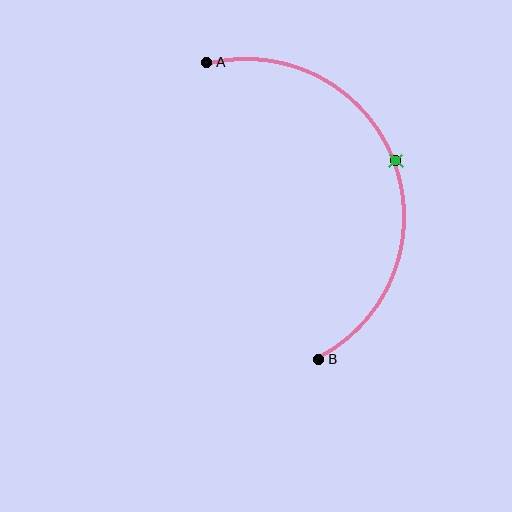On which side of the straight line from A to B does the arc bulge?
The arc bulges to the right of the straight line connecting A and B.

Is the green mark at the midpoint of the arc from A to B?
Yes. The green mark lies on the arc at equal arc-length from both A and B — it is the arc midpoint.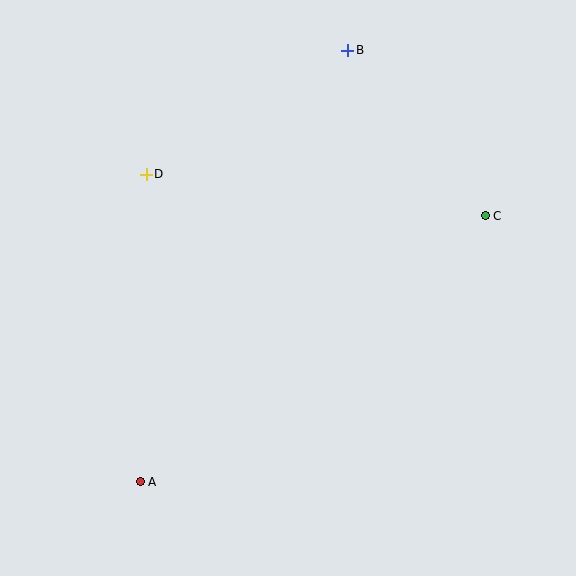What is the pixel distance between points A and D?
The distance between A and D is 308 pixels.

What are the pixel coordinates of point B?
Point B is at (348, 50).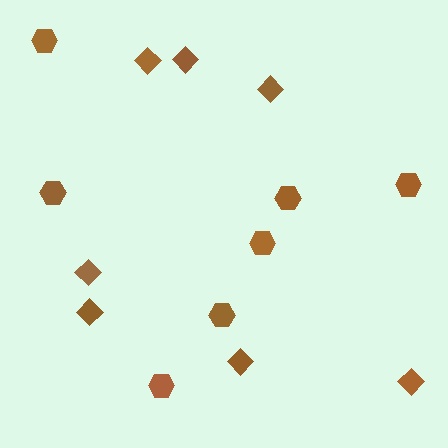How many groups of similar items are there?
There are 2 groups: one group of diamonds (7) and one group of hexagons (7).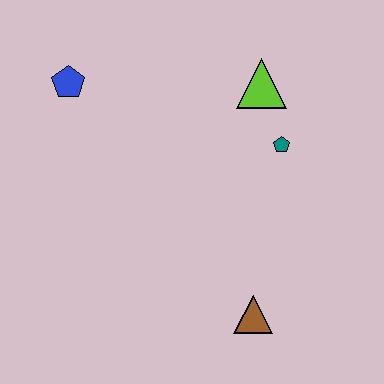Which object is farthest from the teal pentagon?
The blue pentagon is farthest from the teal pentagon.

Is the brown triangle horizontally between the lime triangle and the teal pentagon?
No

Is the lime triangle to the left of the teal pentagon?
Yes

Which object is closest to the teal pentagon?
The lime triangle is closest to the teal pentagon.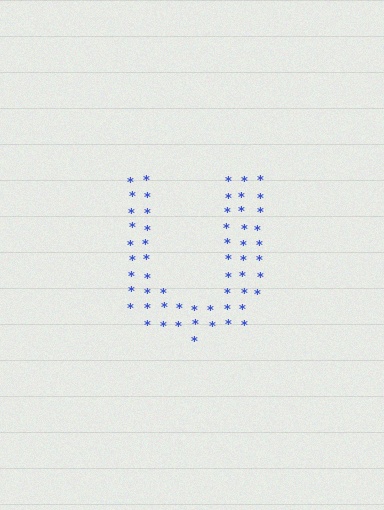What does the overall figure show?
The overall figure shows the letter U.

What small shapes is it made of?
It is made of small asterisks.